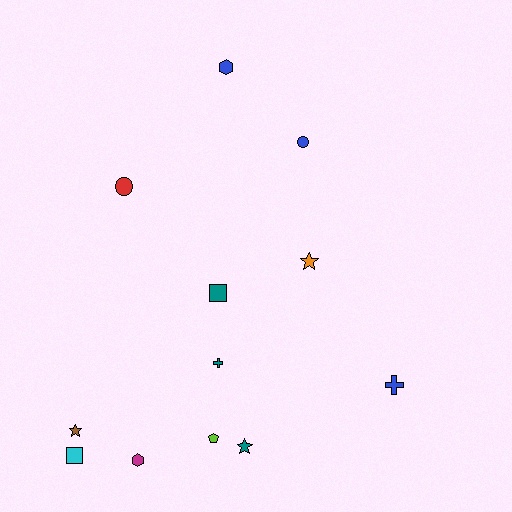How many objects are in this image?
There are 12 objects.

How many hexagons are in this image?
There are 2 hexagons.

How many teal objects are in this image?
There are 3 teal objects.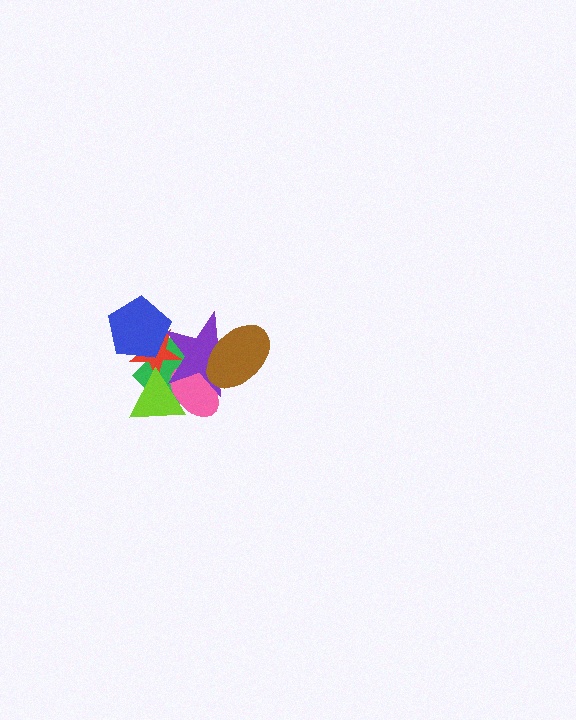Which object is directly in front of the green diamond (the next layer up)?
The pink ellipse is directly in front of the green diamond.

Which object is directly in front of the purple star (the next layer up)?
The blue pentagon is directly in front of the purple star.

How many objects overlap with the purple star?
6 objects overlap with the purple star.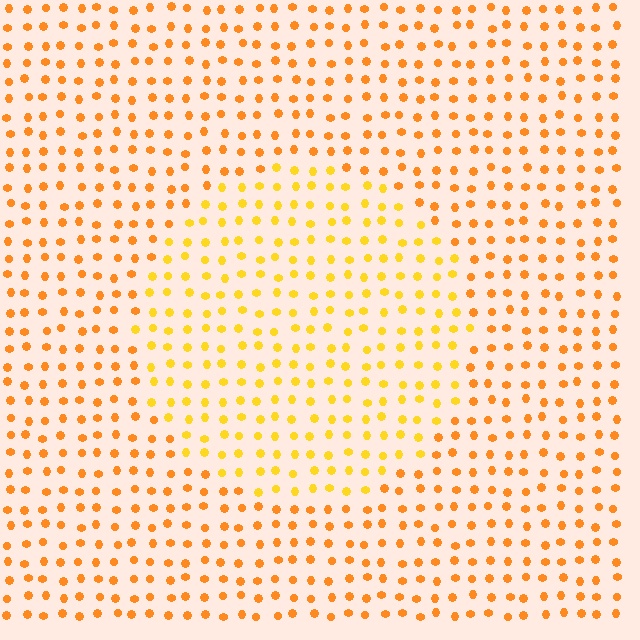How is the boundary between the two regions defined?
The boundary is defined purely by a slight shift in hue (about 22 degrees). Spacing, size, and orientation are identical on both sides.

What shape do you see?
I see a circle.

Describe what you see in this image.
The image is filled with small orange elements in a uniform arrangement. A circle-shaped region is visible where the elements are tinted to a slightly different hue, forming a subtle color boundary.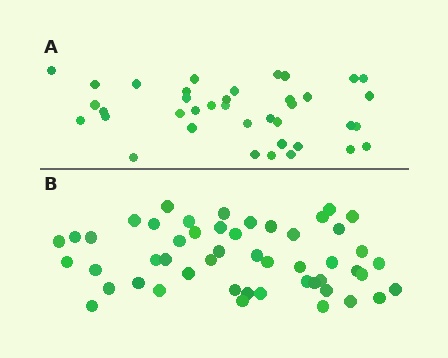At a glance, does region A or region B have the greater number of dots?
Region B (the bottom region) has more dots.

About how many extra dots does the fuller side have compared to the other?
Region B has roughly 12 or so more dots than region A.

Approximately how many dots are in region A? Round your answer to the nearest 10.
About 40 dots. (The exact count is 38, which rounds to 40.)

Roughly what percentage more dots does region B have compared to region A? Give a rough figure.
About 30% more.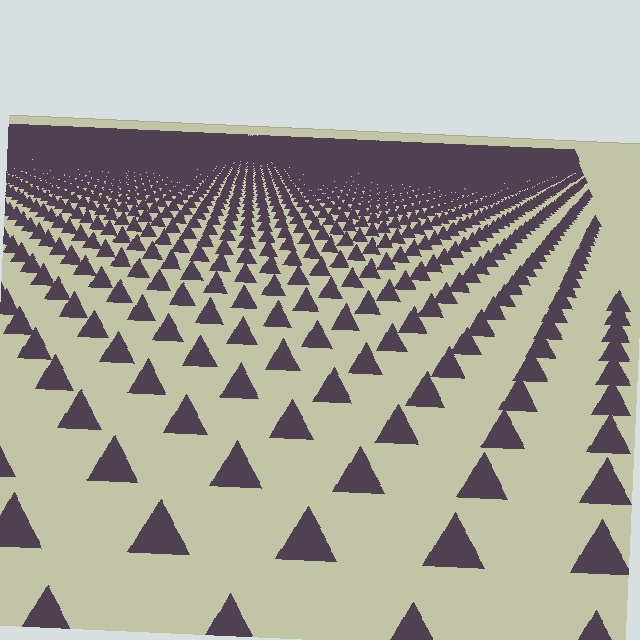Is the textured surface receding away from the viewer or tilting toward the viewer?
The surface is receding away from the viewer. Texture elements get smaller and denser toward the top.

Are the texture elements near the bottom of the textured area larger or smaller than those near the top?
Larger. Near the bottom, elements are closer to the viewer and appear at a bigger on-screen size.